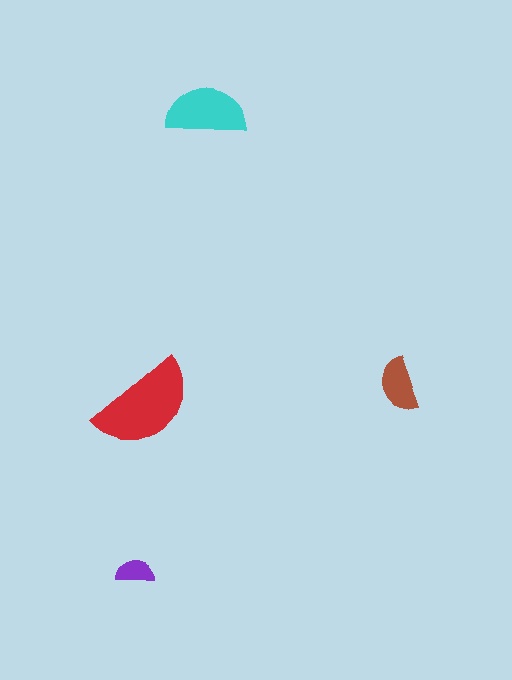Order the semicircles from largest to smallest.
the red one, the cyan one, the brown one, the purple one.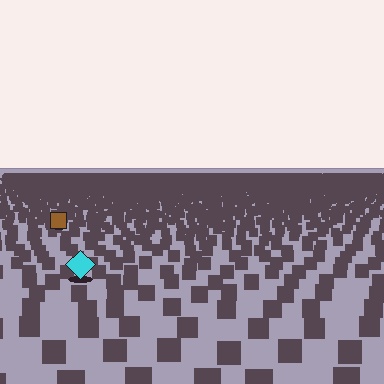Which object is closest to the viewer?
The cyan diamond is closest. The texture marks near it are larger and more spread out.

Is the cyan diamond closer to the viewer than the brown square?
Yes. The cyan diamond is closer — you can tell from the texture gradient: the ground texture is coarser near it.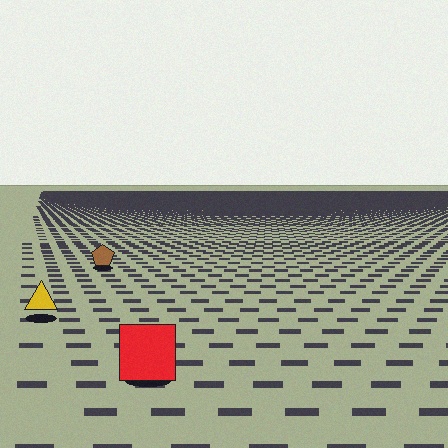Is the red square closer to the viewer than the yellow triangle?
Yes. The red square is closer — you can tell from the texture gradient: the ground texture is coarser near it.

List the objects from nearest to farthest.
From nearest to farthest: the red square, the yellow triangle, the brown pentagon.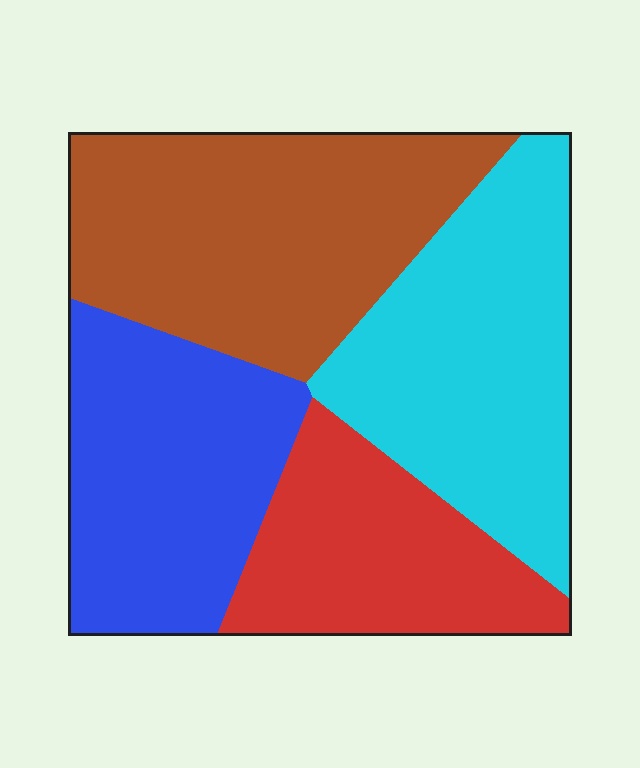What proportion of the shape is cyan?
Cyan takes up between a sixth and a third of the shape.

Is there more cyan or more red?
Cyan.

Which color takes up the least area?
Red, at roughly 20%.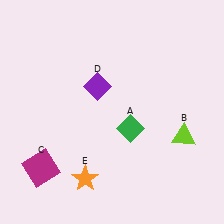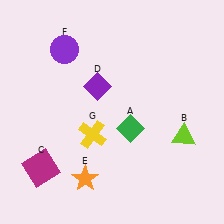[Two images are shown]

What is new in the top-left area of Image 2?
A purple circle (F) was added in the top-left area of Image 2.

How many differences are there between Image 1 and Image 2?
There are 2 differences between the two images.